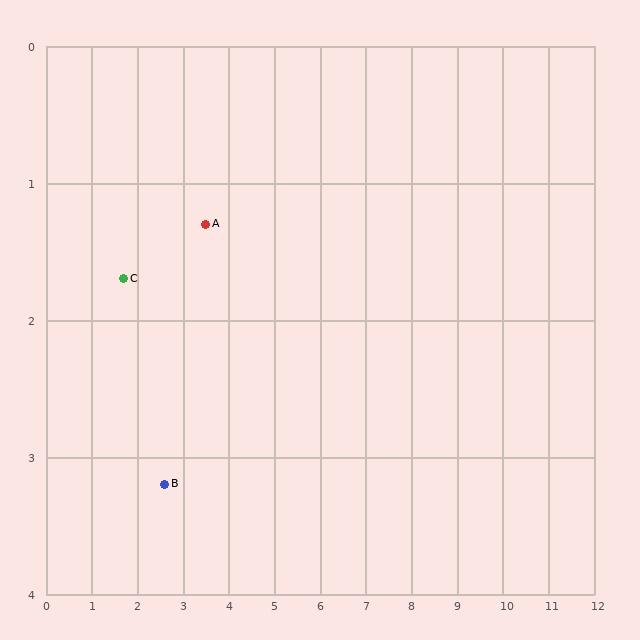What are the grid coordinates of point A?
Point A is at approximately (3.5, 1.3).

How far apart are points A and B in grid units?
Points A and B are about 2.1 grid units apart.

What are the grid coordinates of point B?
Point B is at approximately (2.6, 3.2).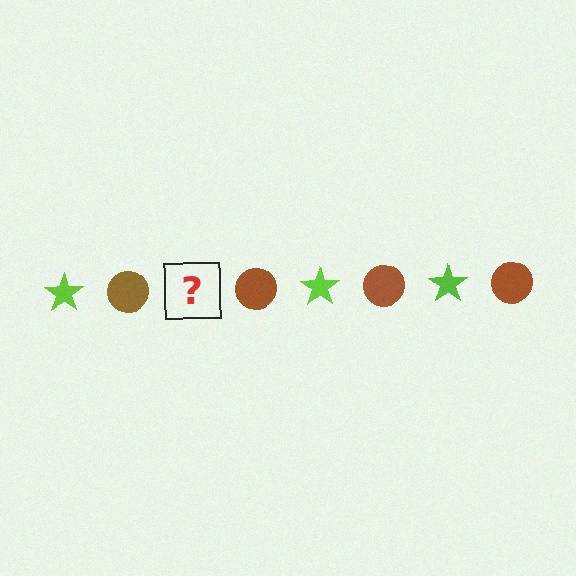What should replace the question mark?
The question mark should be replaced with a lime star.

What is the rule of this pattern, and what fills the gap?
The rule is that the pattern alternates between lime star and brown circle. The gap should be filled with a lime star.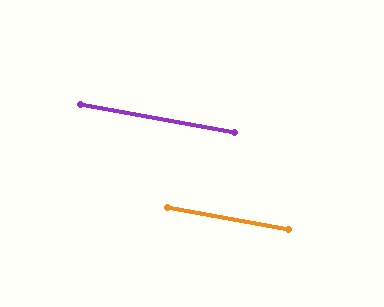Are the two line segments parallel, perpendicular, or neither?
Parallel — their directions differ by only 0.1°.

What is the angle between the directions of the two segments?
Approximately 0 degrees.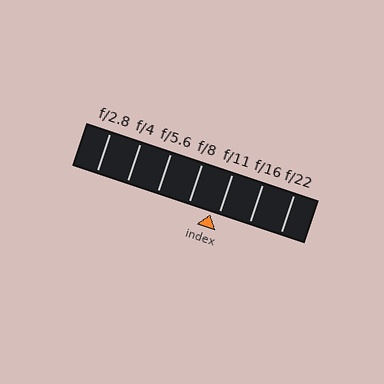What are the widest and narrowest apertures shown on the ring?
The widest aperture shown is f/2.8 and the narrowest is f/22.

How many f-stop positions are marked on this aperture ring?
There are 7 f-stop positions marked.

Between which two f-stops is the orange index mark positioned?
The index mark is between f/8 and f/11.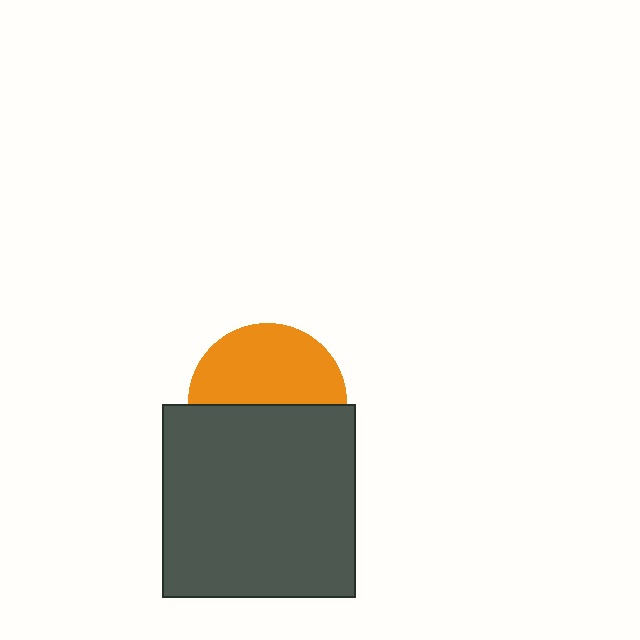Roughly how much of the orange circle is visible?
About half of it is visible (roughly 51%).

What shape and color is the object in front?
The object in front is a dark gray square.